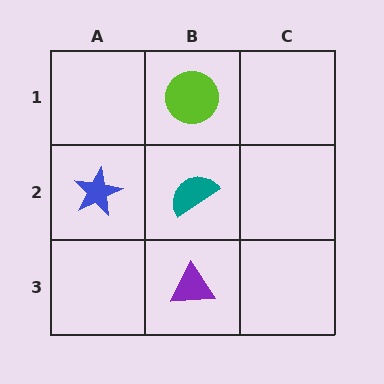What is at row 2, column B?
A teal semicircle.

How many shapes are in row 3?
1 shape.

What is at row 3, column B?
A purple triangle.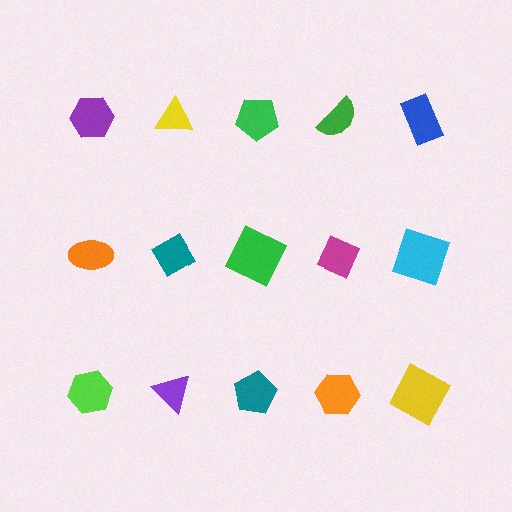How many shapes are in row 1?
5 shapes.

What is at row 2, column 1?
An orange ellipse.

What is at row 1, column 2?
A yellow triangle.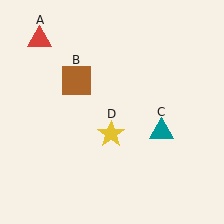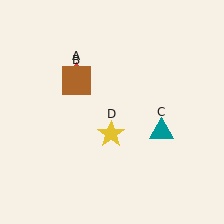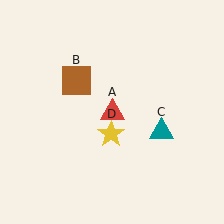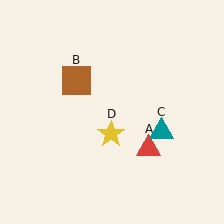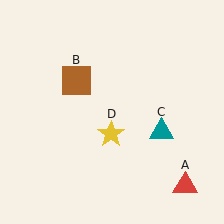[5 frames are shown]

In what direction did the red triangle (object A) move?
The red triangle (object A) moved down and to the right.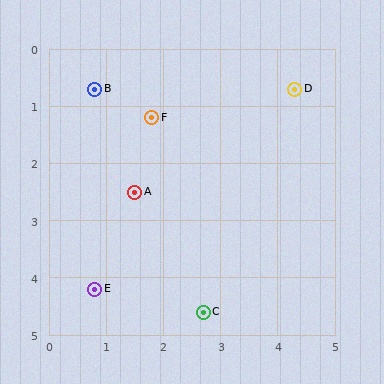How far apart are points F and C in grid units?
Points F and C are about 3.5 grid units apart.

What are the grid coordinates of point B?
Point B is at approximately (0.8, 0.7).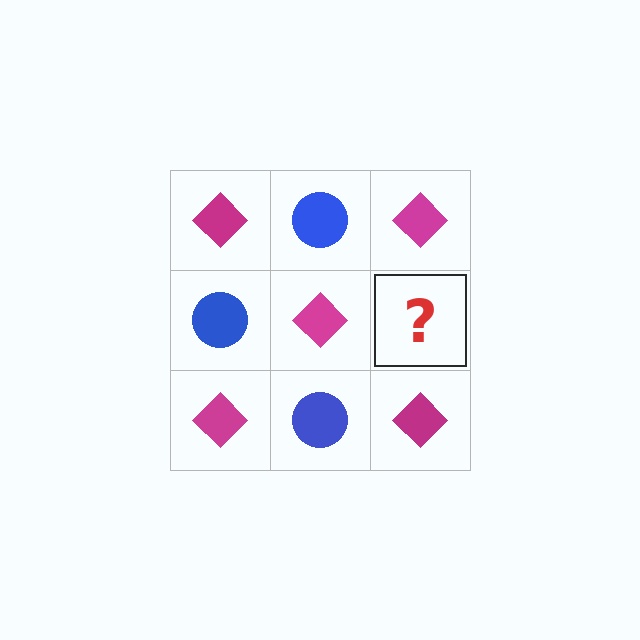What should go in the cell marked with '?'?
The missing cell should contain a blue circle.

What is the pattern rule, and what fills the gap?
The rule is that it alternates magenta diamond and blue circle in a checkerboard pattern. The gap should be filled with a blue circle.